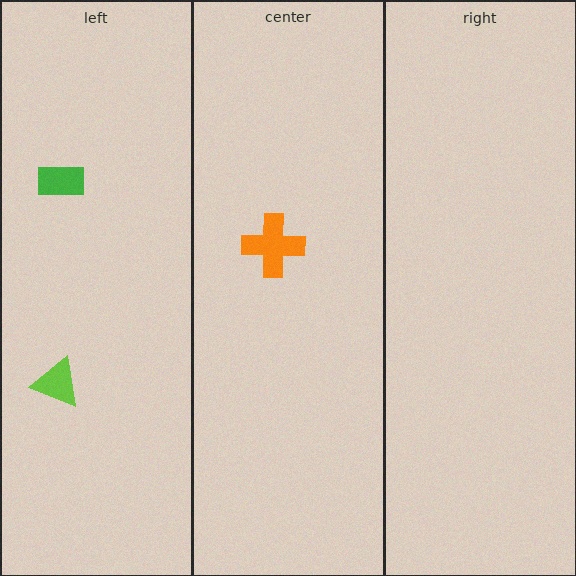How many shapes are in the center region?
1.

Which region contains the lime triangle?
The left region.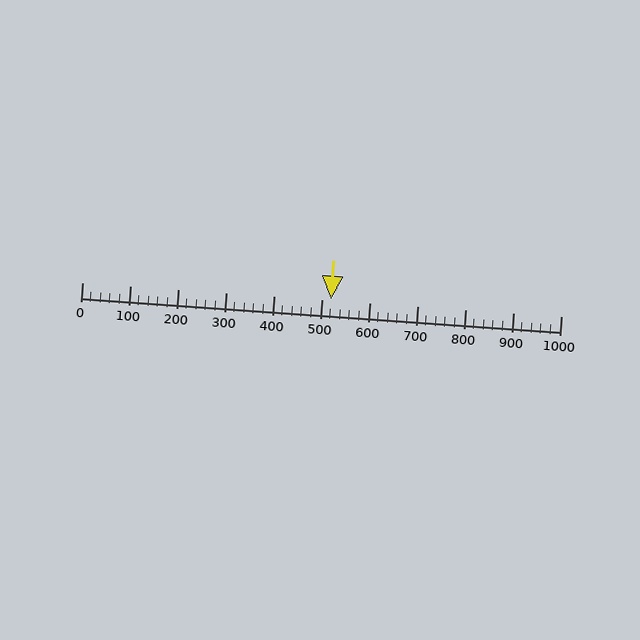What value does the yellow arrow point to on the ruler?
The yellow arrow points to approximately 520.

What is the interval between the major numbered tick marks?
The major tick marks are spaced 100 units apart.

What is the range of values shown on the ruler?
The ruler shows values from 0 to 1000.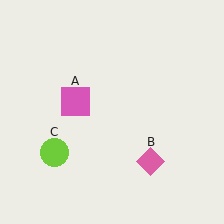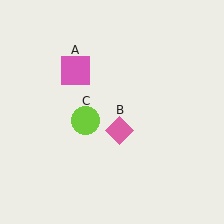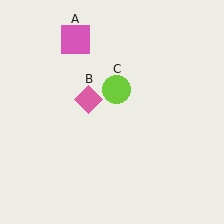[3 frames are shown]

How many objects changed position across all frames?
3 objects changed position: pink square (object A), pink diamond (object B), lime circle (object C).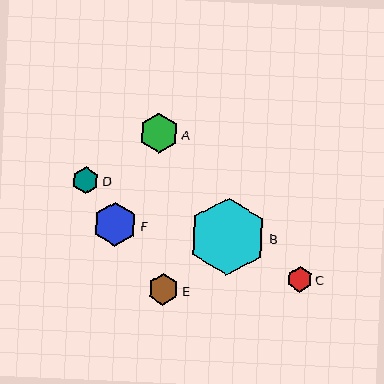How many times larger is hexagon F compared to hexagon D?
Hexagon F is approximately 1.6 times the size of hexagon D.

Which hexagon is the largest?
Hexagon B is the largest with a size of approximately 78 pixels.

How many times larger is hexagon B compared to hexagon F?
Hexagon B is approximately 1.8 times the size of hexagon F.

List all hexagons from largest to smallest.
From largest to smallest: B, F, A, E, D, C.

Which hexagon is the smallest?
Hexagon C is the smallest with a size of approximately 25 pixels.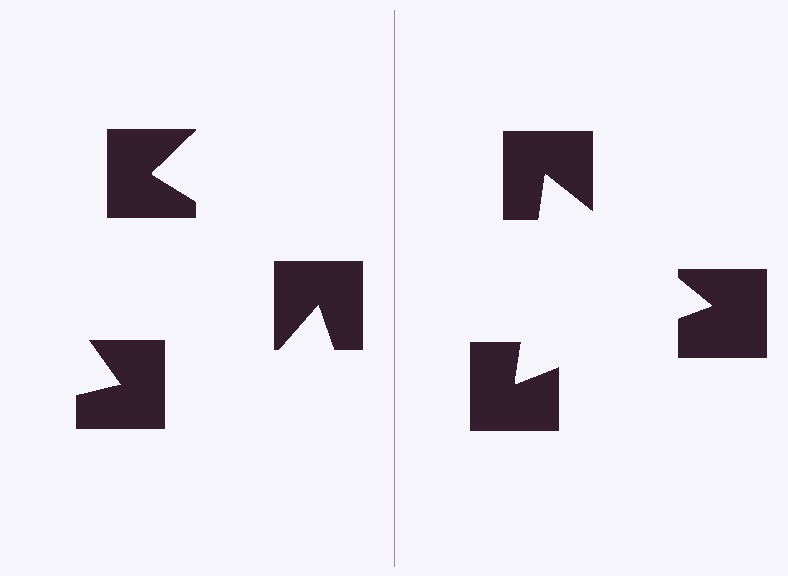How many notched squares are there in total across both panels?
6 — 3 on each side.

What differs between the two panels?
The notched squares are positioned identically on both sides; only the wedge orientations differ. On the right they align to a triangle; on the left they are misaligned.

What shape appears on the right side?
An illusory triangle.